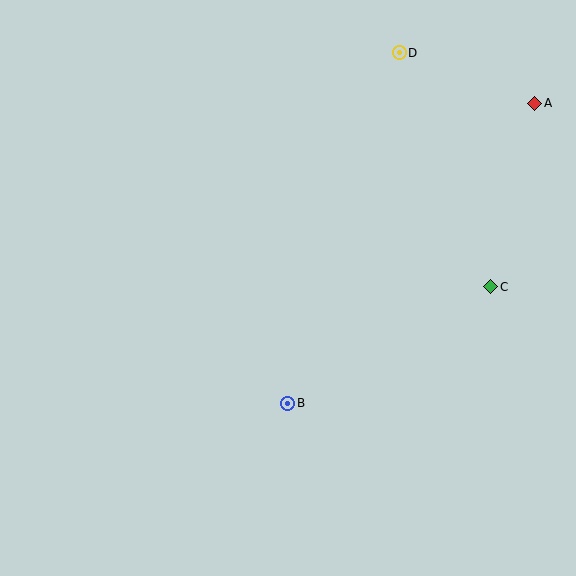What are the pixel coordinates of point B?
Point B is at (288, 403).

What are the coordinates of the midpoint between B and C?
The midpoint between B and C is at (389, 345).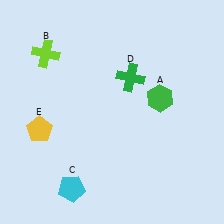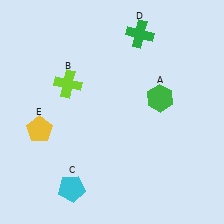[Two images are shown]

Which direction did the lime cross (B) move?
The lime cross (B) moved down.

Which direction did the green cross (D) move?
The green cross (D) moved up.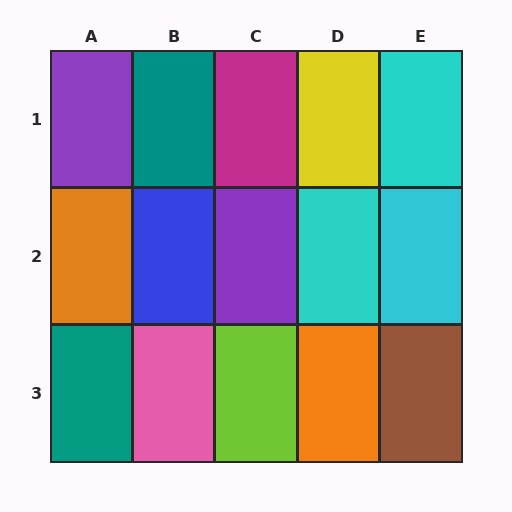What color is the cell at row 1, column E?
Cyan.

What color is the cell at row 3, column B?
Pink.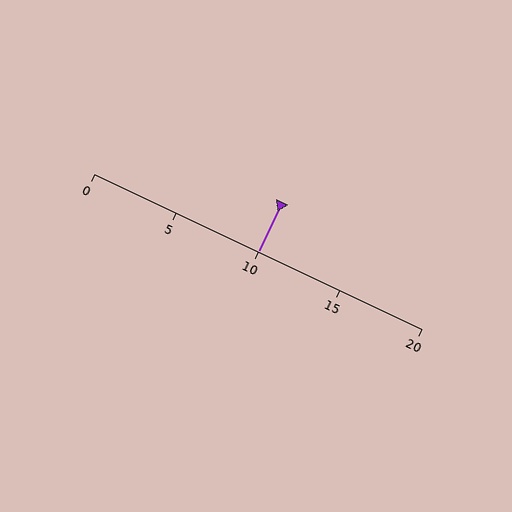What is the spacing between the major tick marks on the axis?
The major ticks are spaced 5 apart.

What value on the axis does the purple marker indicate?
The marker indicates approximately 10.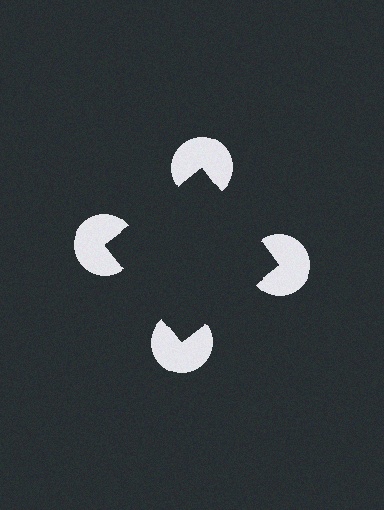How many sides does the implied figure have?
4 sides.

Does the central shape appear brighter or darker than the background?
It typically appears slightly darker than the background, even though no actual brightness change is drawn.